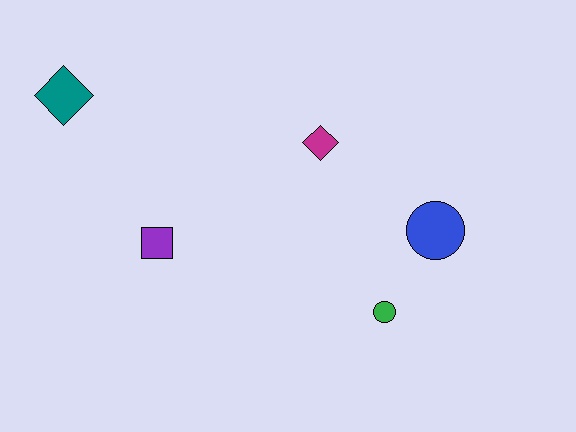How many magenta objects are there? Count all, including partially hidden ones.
There is 1 magenta object.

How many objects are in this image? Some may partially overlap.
There are 5 objects.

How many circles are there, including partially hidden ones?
There are 2 circles.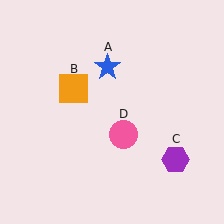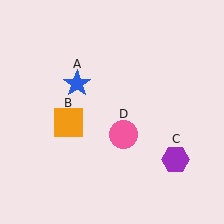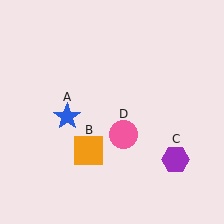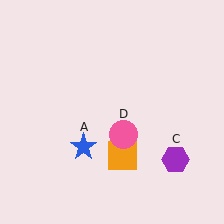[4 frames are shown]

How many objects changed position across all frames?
2 objects changed position: blue star (object A), orange square (object B).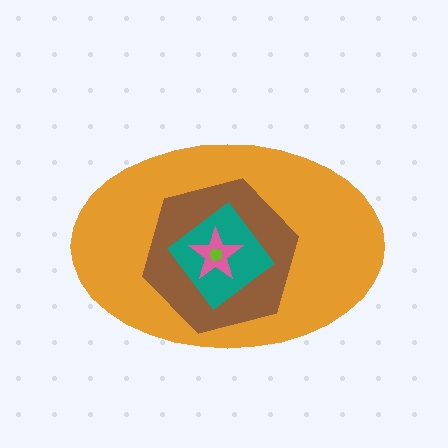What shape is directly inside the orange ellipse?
The brown hexagon.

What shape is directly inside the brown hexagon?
The teal diamond.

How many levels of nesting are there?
5.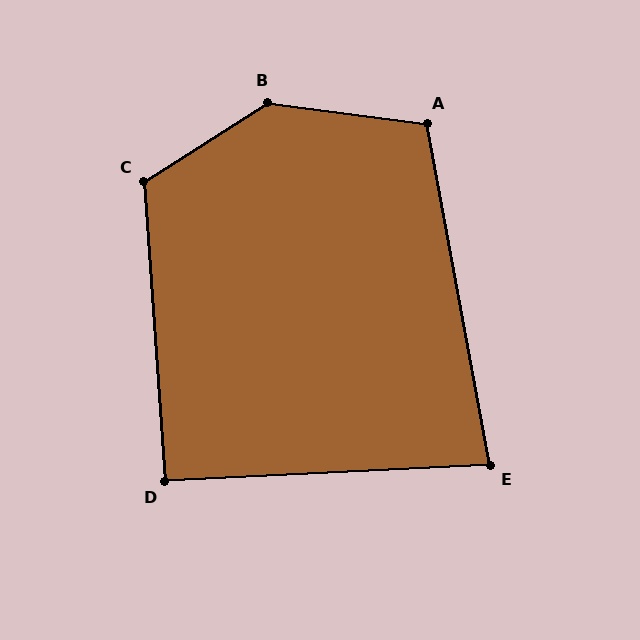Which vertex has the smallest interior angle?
E, at approximately 82 degrees.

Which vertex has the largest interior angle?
B, at approximately 140 degrees.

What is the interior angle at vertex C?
Approximately 119 degrees (obtuse).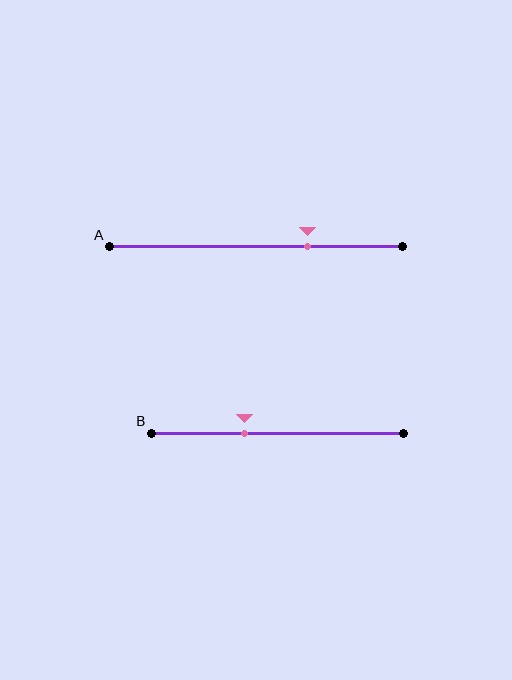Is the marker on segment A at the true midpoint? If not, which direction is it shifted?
No, the marker on segment A is shifted to the right by about 17% of the segment length.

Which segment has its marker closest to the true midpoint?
Segment B has its marker closest to the true midpoint.